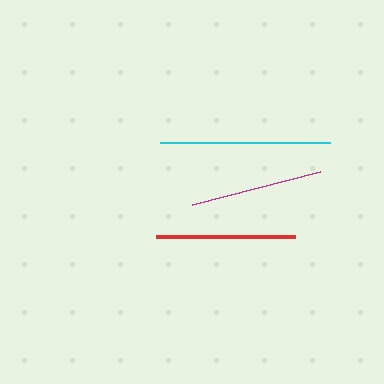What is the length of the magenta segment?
The magenta segment is approximately 133 pixels long.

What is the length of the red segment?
The red segment is approximately 139 pixels long.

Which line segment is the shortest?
The magenta line is the shortest at approximately 133 pixels.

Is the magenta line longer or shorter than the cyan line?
The cyan line is longer than the magenta line.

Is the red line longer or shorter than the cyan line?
The cyan line is longer than the red line.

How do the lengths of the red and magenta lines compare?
The red and magenta lines are approximately the same length.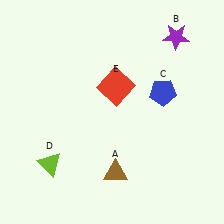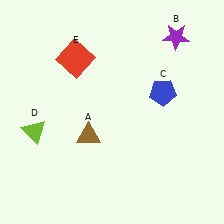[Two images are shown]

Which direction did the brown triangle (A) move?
The brown triangle (A) moved up.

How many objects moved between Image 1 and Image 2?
3 objects moved between the two images.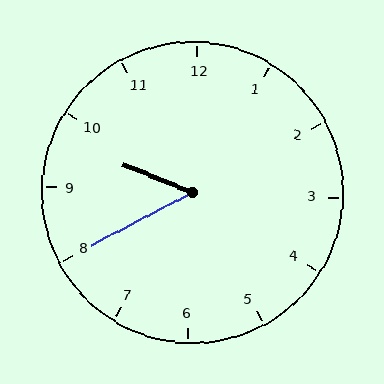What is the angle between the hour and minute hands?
Approximately 50 degrees.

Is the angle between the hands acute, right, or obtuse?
It is acute.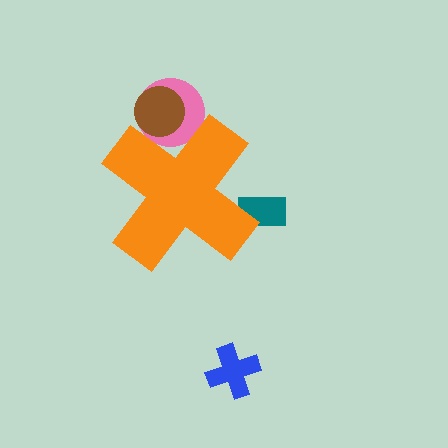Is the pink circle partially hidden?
Yes, the pink circle is partially hidden behind the orange cross.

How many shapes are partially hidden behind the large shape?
3 shapes are partially hidden.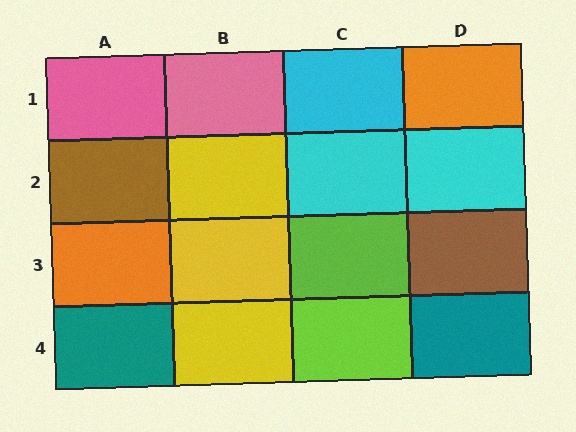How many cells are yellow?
3 cells are yellow.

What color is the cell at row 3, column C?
Lime.